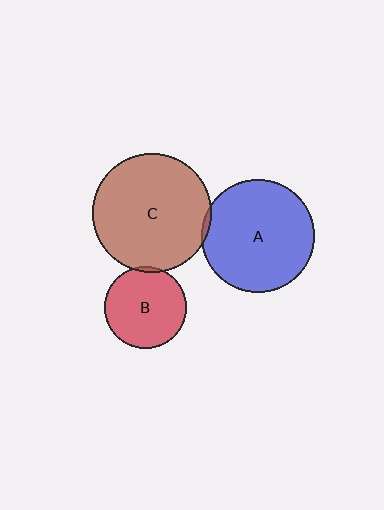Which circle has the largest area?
Circle C (brown).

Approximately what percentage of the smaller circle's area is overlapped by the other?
Approximately 5%.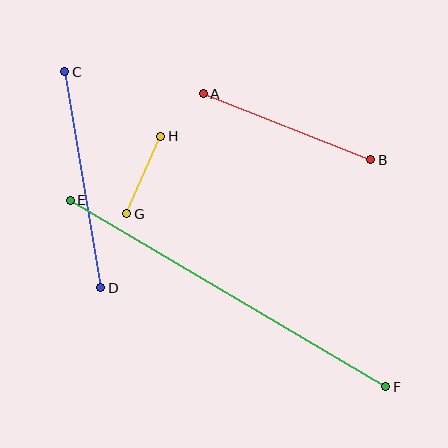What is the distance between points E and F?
The distance is approximately 367 pixels.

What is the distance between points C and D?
The distance is approximately 219 pixels.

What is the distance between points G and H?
The distance is approximately 84 pixels.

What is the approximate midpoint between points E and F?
The midpoint is at approximately (228, 294) pixels.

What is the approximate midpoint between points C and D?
The midpoint is at approximately (83, 180) pixels.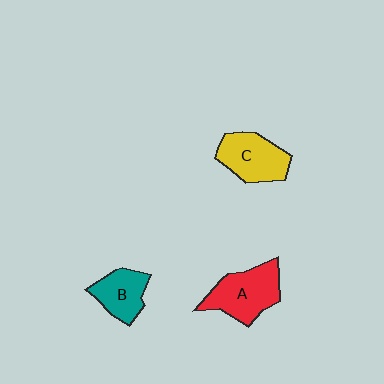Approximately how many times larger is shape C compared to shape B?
Approximately 1.3 times.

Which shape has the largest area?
Shape A (red).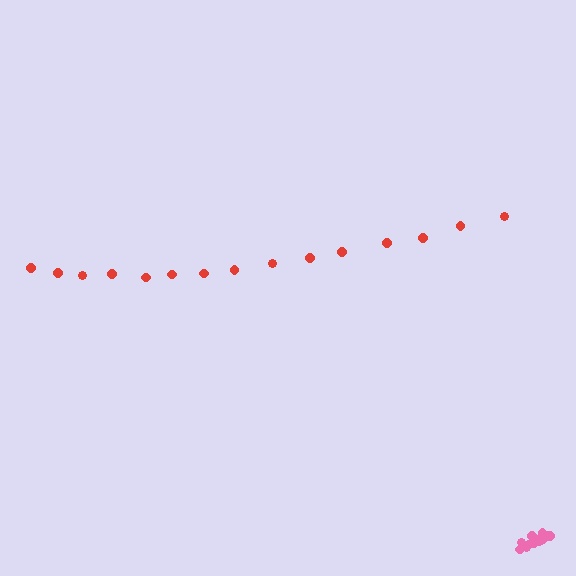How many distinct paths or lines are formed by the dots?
There are 2 distinct paths.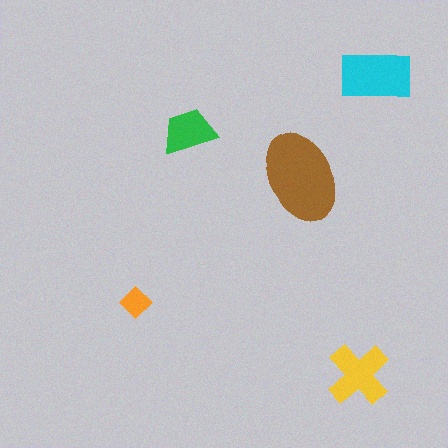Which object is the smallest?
The orange diamond.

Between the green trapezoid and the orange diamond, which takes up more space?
The green trapezoid.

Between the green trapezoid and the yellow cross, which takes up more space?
The yellow cross.